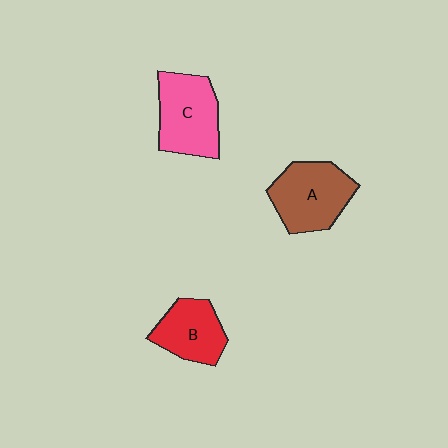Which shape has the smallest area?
Shape B (red).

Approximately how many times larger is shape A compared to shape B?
Approximately 1.3 times.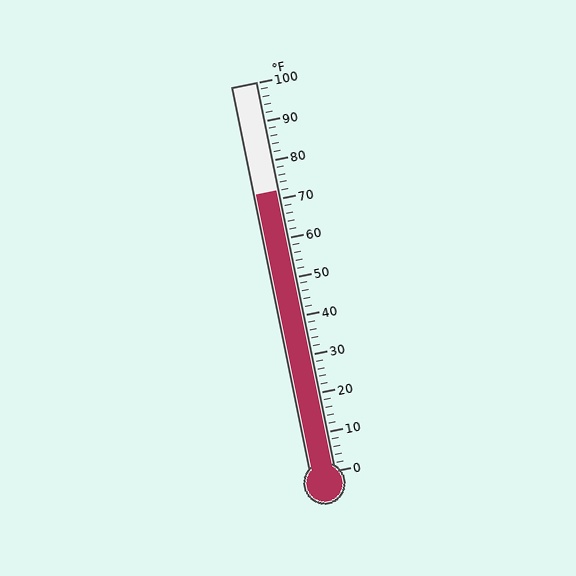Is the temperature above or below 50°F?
The temperature is above 50°F.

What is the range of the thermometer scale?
The thermometer scale ranges from 0°F to 100°F.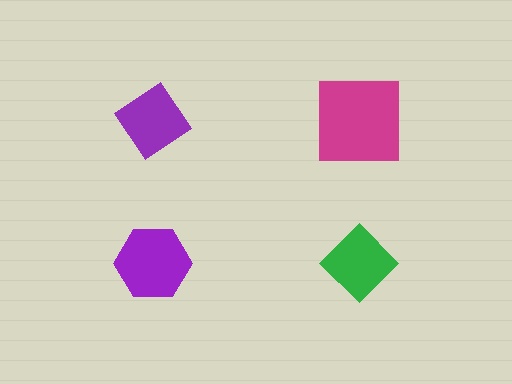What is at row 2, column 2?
A green diamond.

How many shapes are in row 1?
2 shapes.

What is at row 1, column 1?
A purple diamond.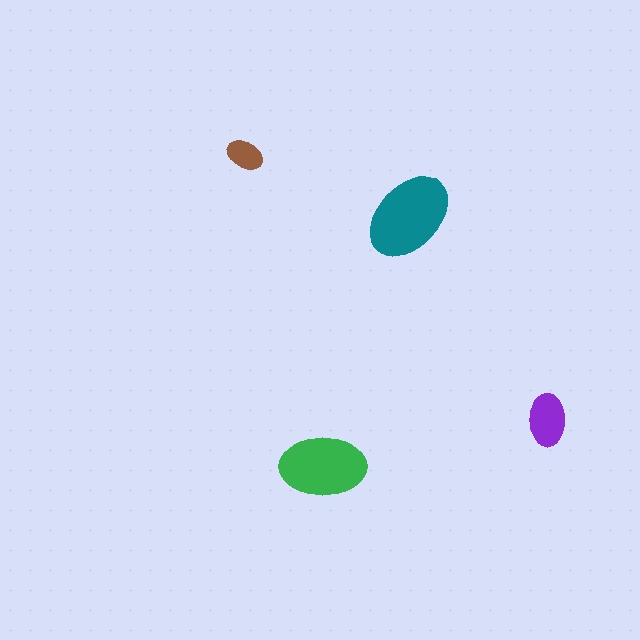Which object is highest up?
The brown ellipse is topmost.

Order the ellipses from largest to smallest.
the teal one, the green one, the purple one, the brown one.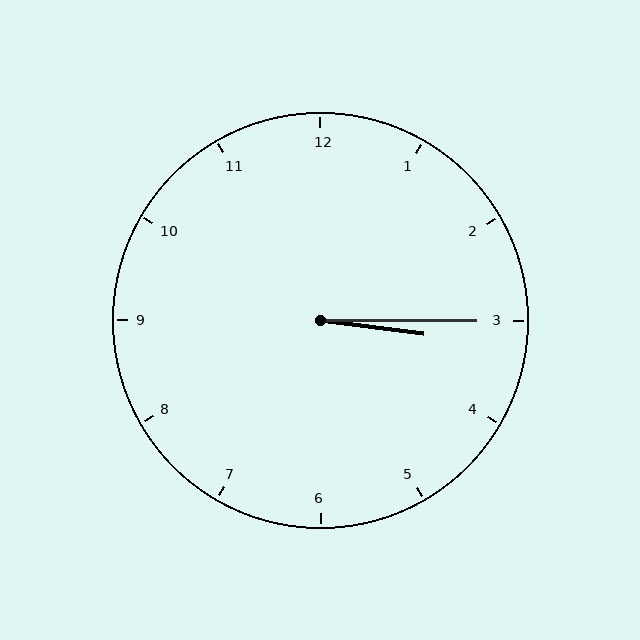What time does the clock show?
3:15.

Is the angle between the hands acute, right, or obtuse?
It is acute.